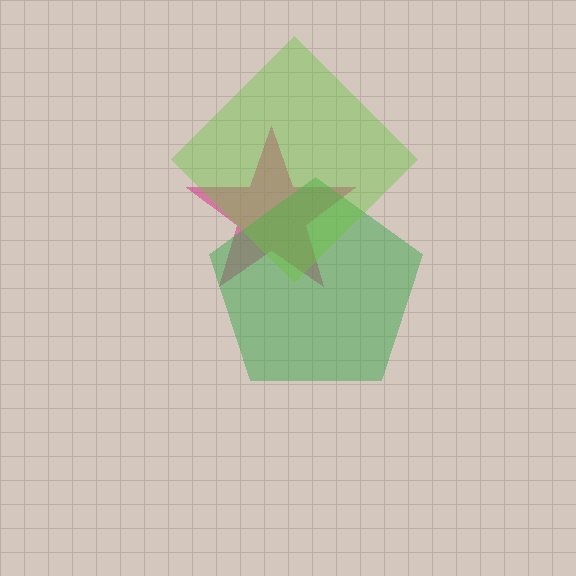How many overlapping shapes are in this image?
There are 3 overlapping shapes in the image.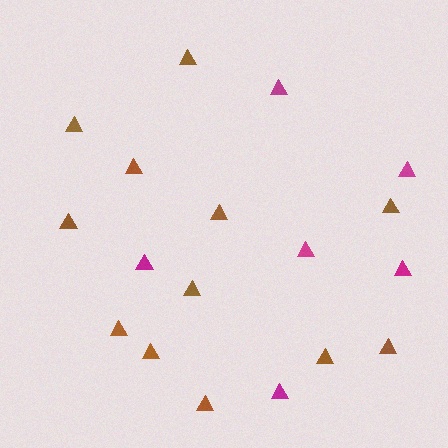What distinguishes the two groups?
There are 2 groups: one group of brown triangles (12) and one group of magenta triangles (6).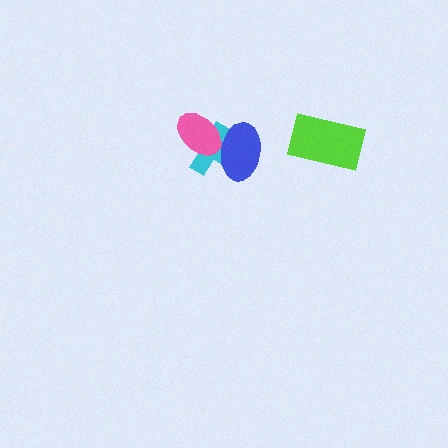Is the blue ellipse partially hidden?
No, no other shape covers it.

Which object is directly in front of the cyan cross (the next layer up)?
The pink ellipse is directly in front of the cyan cross.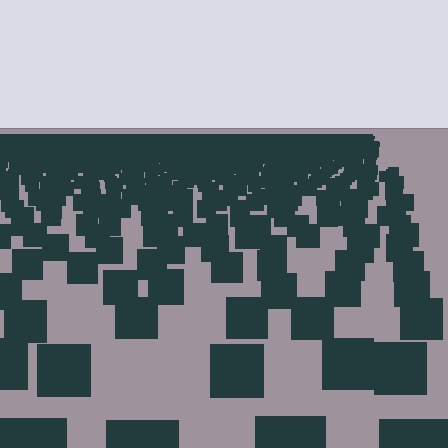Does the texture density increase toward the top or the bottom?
Density increases toward the top.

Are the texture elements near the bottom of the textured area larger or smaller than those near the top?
Larger. Near the bottom, elements are closer to the viewer and appear at a bigger on-screen size.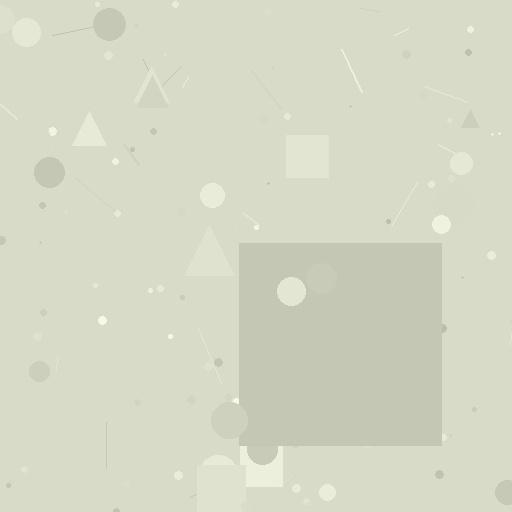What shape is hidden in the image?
A square is hidden in the image.